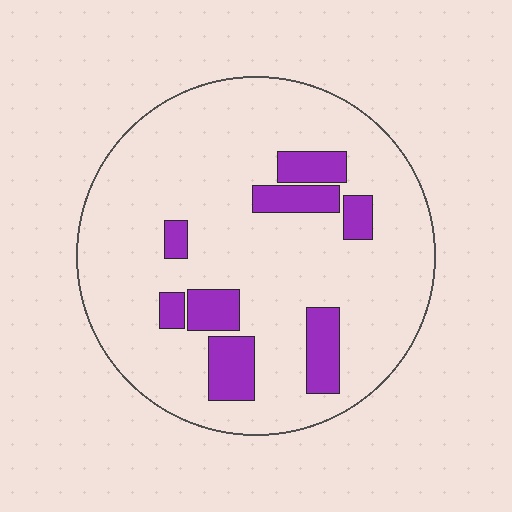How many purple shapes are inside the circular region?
8.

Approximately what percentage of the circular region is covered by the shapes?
Approximately 15%.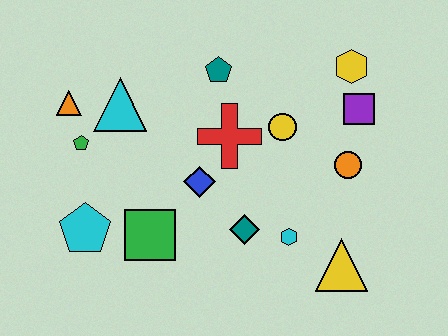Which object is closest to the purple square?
The yellow hexagon is closest to the purple square.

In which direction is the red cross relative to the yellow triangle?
The red cross is above the yellow triangle.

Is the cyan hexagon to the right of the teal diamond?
Yes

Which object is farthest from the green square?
The yellow hexagon is farthest from the green square.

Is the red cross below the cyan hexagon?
No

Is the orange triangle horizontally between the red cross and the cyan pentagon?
No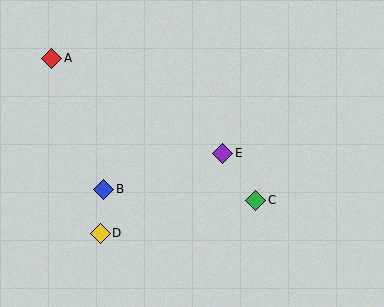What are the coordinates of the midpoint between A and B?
The midpoint between A and B is at (78, 124).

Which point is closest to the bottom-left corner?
Point D is closest to the bottom-left corner.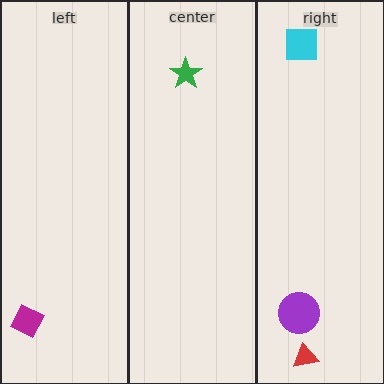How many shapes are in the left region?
1.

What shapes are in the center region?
The green star.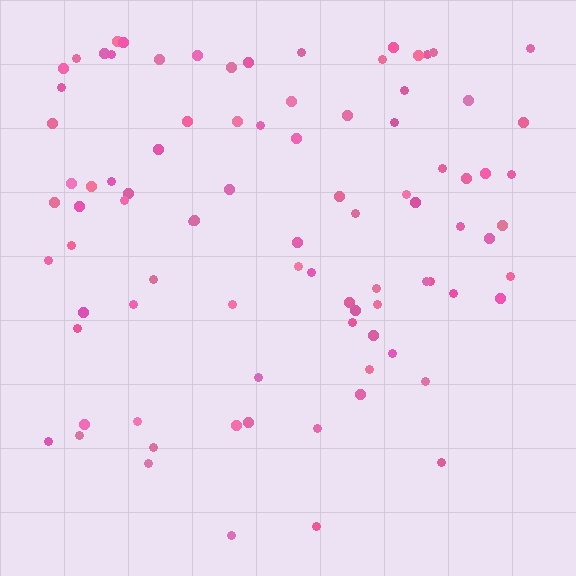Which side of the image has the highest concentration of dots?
The top.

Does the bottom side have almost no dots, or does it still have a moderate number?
Still a moderate number, just noticeably fewer than the top.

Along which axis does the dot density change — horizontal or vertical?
Vertical.